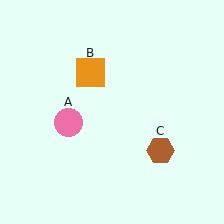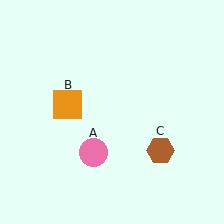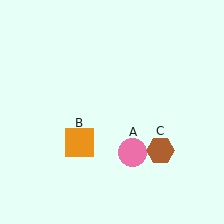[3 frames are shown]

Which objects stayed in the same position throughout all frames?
Brown hexagon (object C) remained stationary.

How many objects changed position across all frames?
2 objects changed position: pink circle (object A), orange square (object B).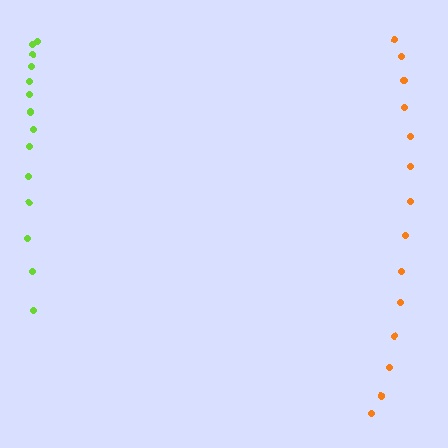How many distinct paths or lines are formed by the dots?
There are 2 distinct paths.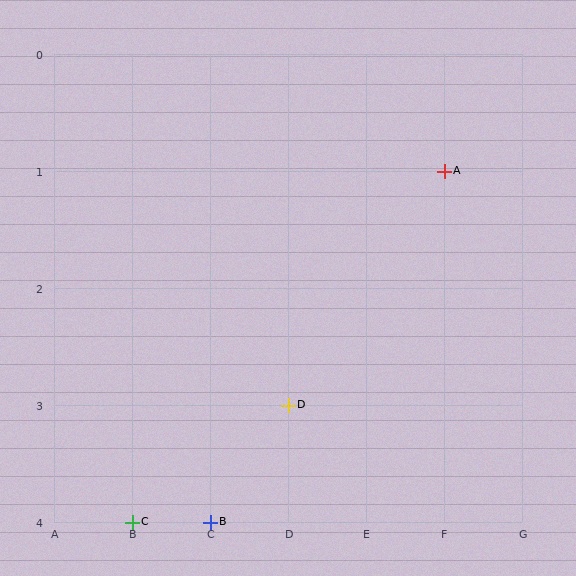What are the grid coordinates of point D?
Point D is at grid coordinates (D, 3).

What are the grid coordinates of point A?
Point A is at grid coordinates (F, 1).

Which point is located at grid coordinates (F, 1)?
Point A is at (F, 1).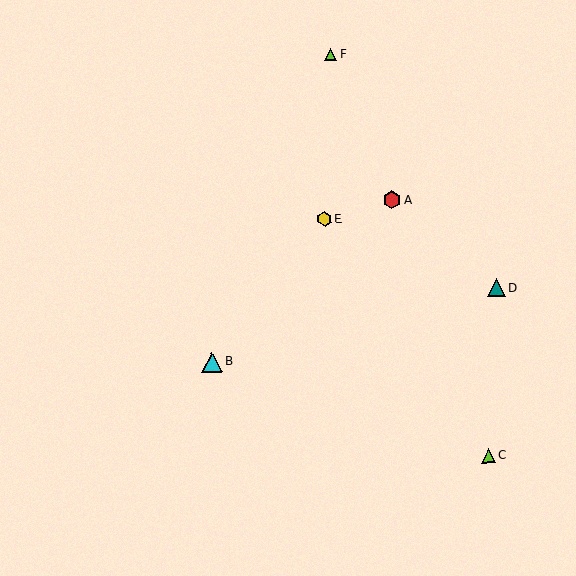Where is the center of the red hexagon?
The center of the red hexagon is at (392, 200).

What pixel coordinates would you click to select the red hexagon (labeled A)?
Click at (392, 200) to select the red hexagon A.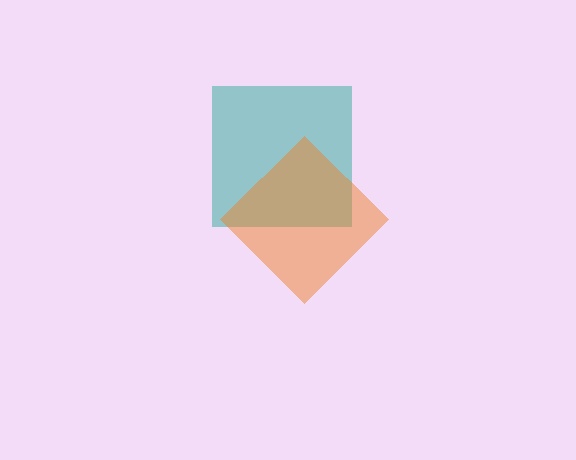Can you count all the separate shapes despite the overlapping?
Yes, there are 2 separate shapes.